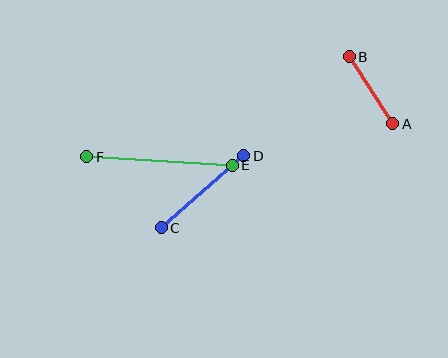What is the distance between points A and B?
The distance is approximately 80 pixels.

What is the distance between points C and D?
The distance is approximately 109 pixels.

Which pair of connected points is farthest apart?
Points E and F are farthest apart.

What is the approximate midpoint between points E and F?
The midpoint is at approximately (159, 161) pixels.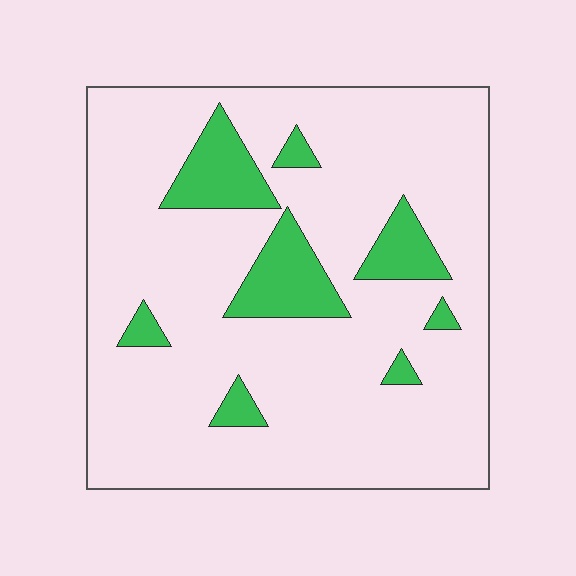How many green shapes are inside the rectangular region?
8.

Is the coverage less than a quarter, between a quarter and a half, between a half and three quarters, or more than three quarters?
Less than a quarter.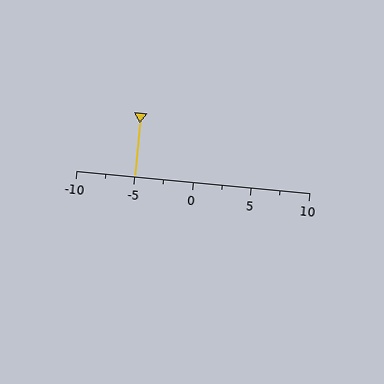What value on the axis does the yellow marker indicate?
The marker indicates approximately -5.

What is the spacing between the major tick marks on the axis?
The major ticks are spaced 5 apart.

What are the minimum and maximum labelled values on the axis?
The axis runs from -10 to 10.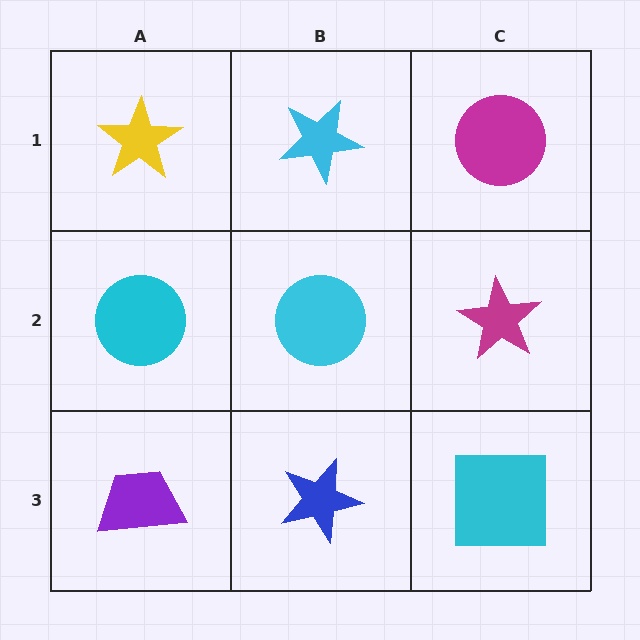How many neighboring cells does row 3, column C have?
2.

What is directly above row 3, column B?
A cyan circle.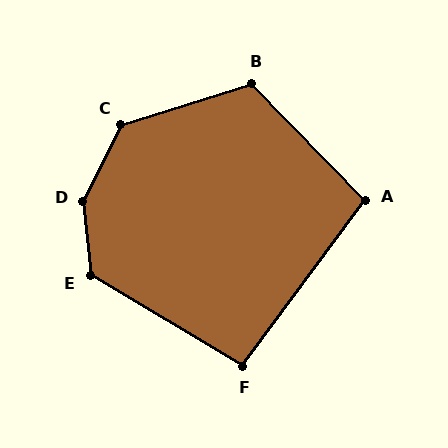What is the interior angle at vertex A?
Approximately 99 degrees (obtuse).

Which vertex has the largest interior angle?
D, at approximately 147 degrees.